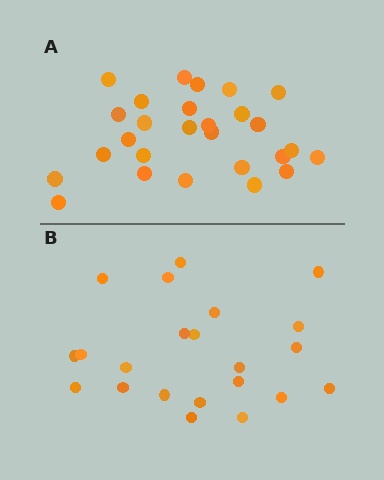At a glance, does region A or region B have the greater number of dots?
Region A (the top region) has more dots.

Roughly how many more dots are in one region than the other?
Region A has about 5 more dots than region B.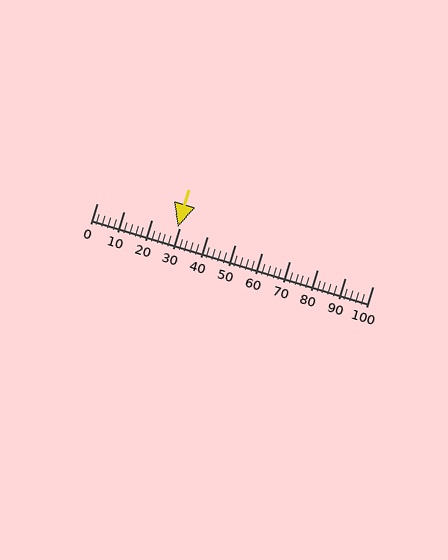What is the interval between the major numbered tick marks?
The major tick marks are spaced 10 units apart.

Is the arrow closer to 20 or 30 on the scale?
The arrow is closer to 30.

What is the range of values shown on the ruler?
The ruler shows values from 0 to 100.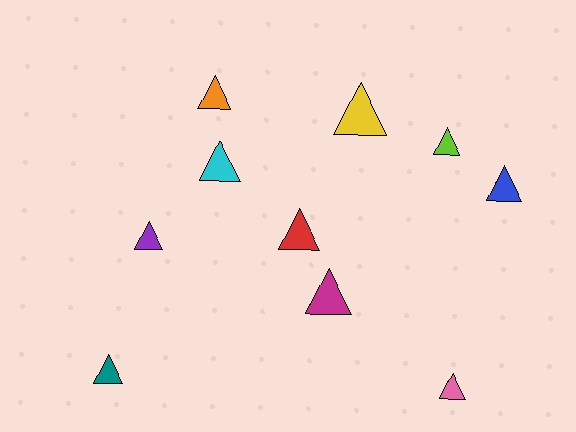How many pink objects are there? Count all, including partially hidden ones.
There is 1 pink object.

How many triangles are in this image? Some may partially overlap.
There are 10 triangles.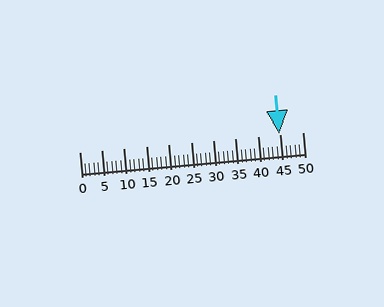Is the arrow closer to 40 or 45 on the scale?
The arrow is closer to 45.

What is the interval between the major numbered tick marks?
The major tick marks are spaced 5 units apart.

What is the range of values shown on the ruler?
The ruler shows values from 0 to 50.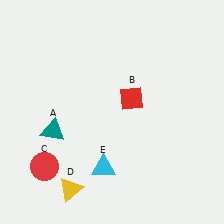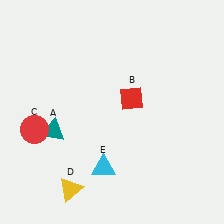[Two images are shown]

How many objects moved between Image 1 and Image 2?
1 object moved between the two images.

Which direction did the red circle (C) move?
The red circle (C) moved up.